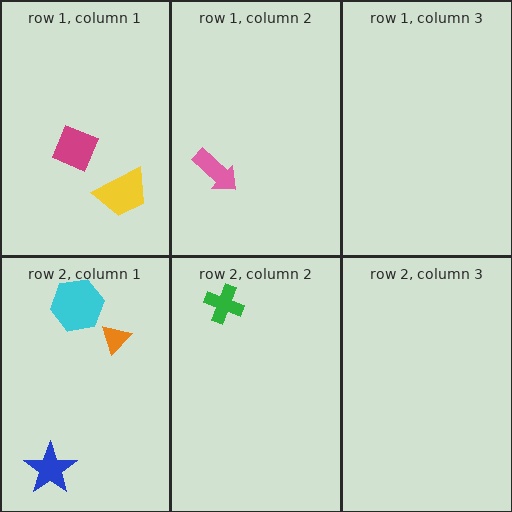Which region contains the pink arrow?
The row 1, column 2 region.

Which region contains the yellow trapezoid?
The row 1, column 1 region.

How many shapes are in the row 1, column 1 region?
2.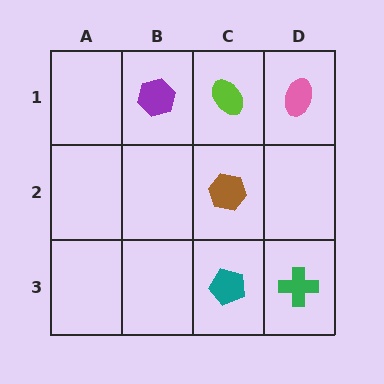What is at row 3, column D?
A green cross.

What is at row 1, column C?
A lime ellipse.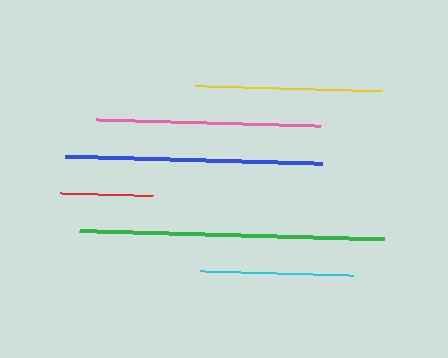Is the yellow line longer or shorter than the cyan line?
The yellow line is longer than the cyan line.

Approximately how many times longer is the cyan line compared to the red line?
The cyan line is approximately 1.7 times the length of the red line.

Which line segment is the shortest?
The red line is the shortest at approximately 92 pixels.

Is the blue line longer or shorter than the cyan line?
The blue line is longer than the cyan line.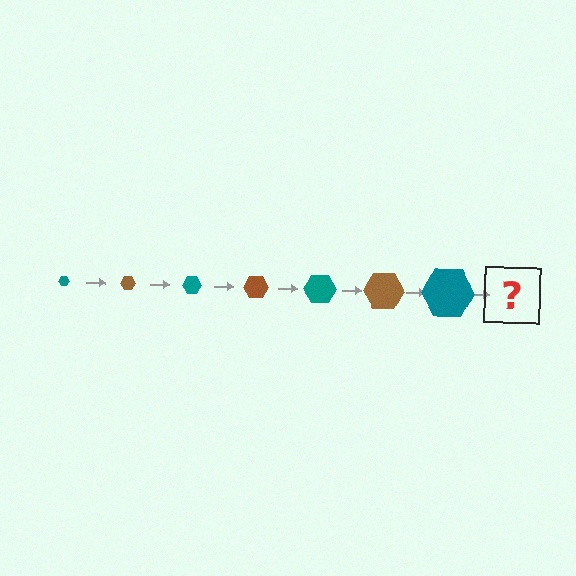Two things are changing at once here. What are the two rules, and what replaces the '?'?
The two rules are that the hexagon grows larger each step and the color cycles through teal and brown. The '?' should be a brown hexagon, larger than the previous one.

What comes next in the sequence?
The next element should be a brown hexagon, larger than the previous one.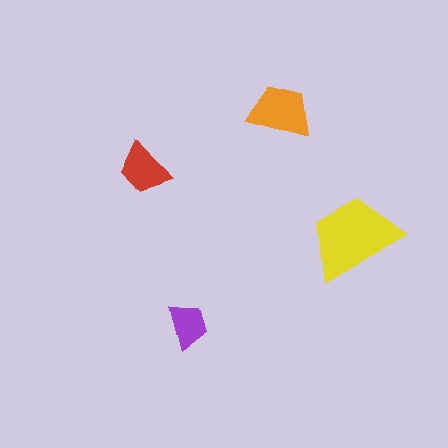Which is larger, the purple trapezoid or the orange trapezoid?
The orange one.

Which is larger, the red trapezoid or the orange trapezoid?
The orange one.